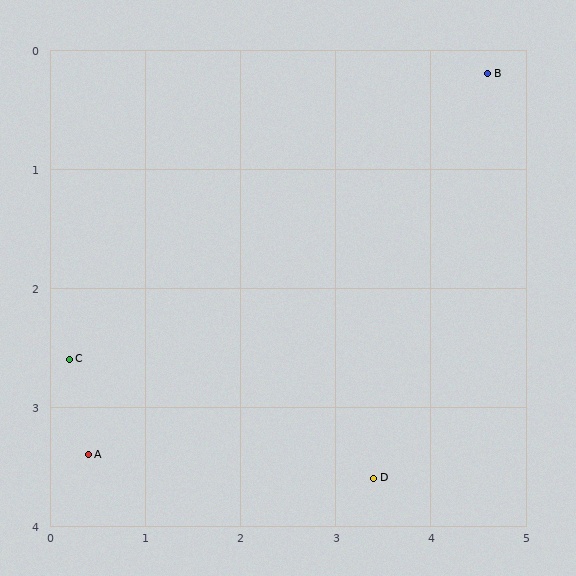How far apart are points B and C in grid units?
Points B and C are about 5.0 grid units apart.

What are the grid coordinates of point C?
Point C is at approximately (0.2, 2.6).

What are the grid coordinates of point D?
Point D is at approximately (3.4, 3.6).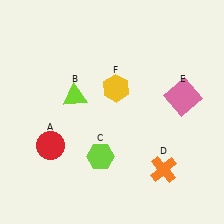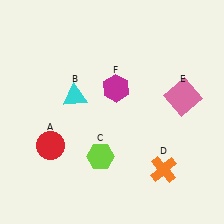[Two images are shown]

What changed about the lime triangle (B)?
In Image 1, B is lime. In Image 2, it changed to cyan.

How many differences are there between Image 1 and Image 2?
There are 2 differences between the two images.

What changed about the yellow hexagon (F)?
In Image 1, F is yellow. In Image 2, it changed to magenta.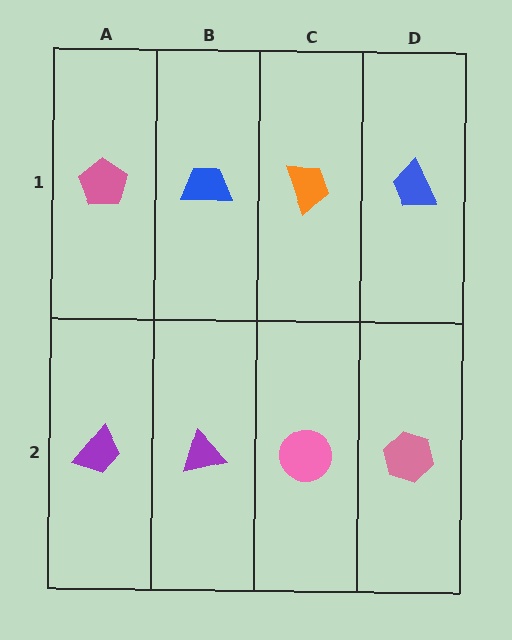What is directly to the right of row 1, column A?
A blue trapezoid.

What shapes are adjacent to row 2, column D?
A blue trapezoid (row 1, column D), a pink circle (row 2, column C).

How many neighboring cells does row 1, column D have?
2.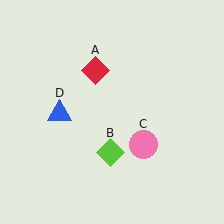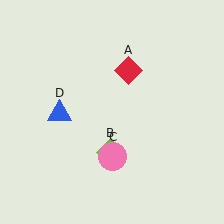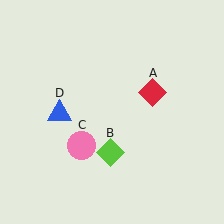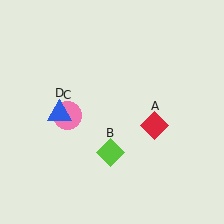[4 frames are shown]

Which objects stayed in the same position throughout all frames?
Lime diamond (object B) and blue triangle (object D) remained stationary.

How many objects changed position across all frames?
2 objects changed position: red diamond (object A), pink circle (object C).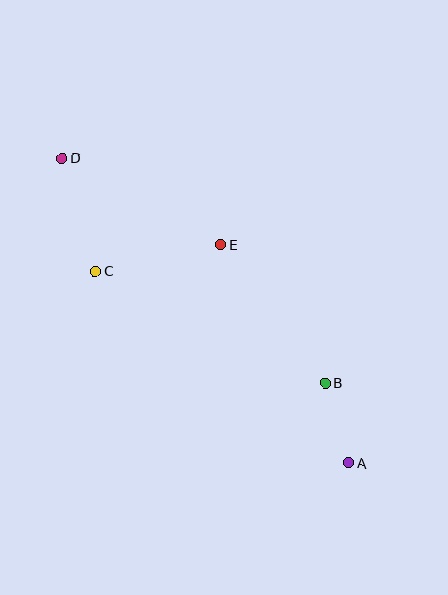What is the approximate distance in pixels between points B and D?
The distance between B and D is approximately 346 pixels.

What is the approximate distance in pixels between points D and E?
The distance between D and E is approximately 181 pixels.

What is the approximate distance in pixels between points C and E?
The distance between C and E is approximately 129 pixels.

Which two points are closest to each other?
Points A and B are closest to each other.